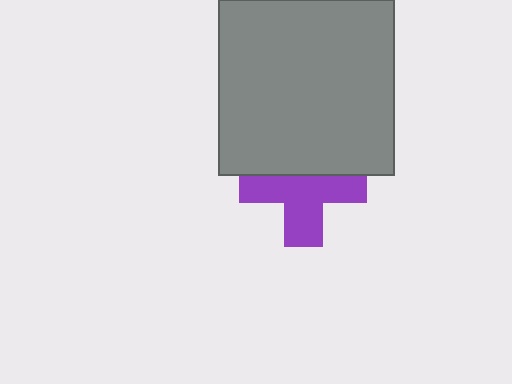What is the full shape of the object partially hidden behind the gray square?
The partially hidden object is a purple cross.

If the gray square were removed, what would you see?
You would see the complete purple cross.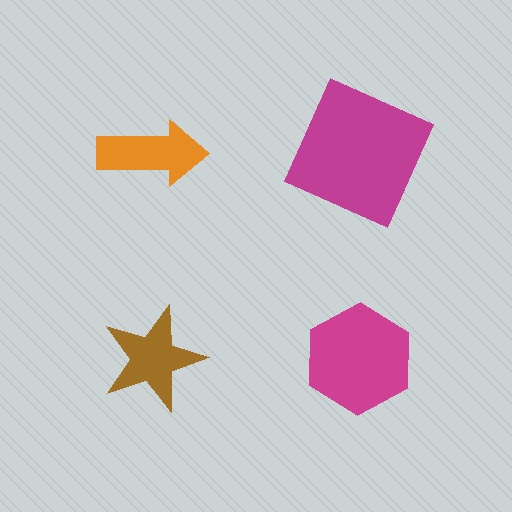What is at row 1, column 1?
An orange arrow.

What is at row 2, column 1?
A brown star.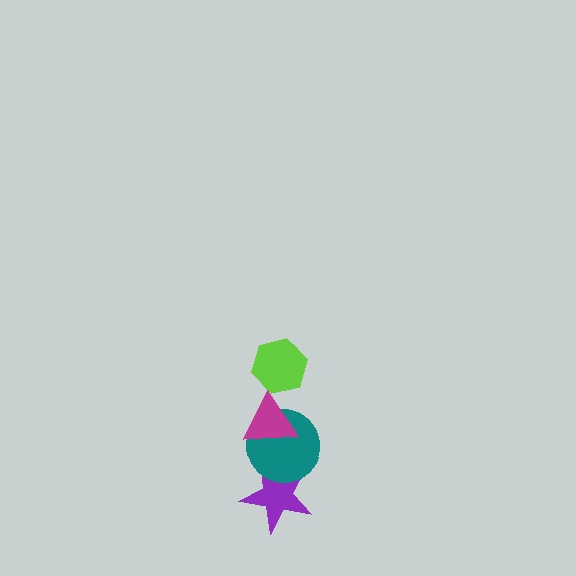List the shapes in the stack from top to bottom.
From top to bottom: the lime hexagon, the magenta triangle, the teal circle, the purple star.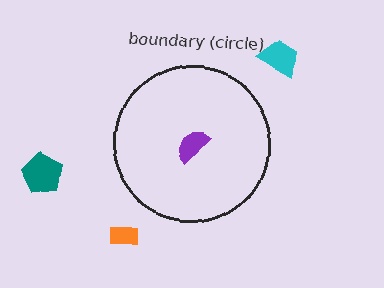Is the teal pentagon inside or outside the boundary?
Outside.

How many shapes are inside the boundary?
1 inside, 3 outside.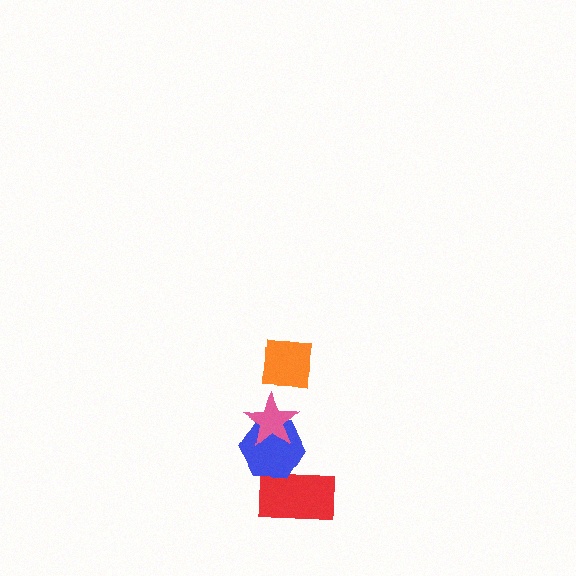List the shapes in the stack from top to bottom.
From top to bottom: the orange square, the pink star, the blue hexagon, the red rectangle.